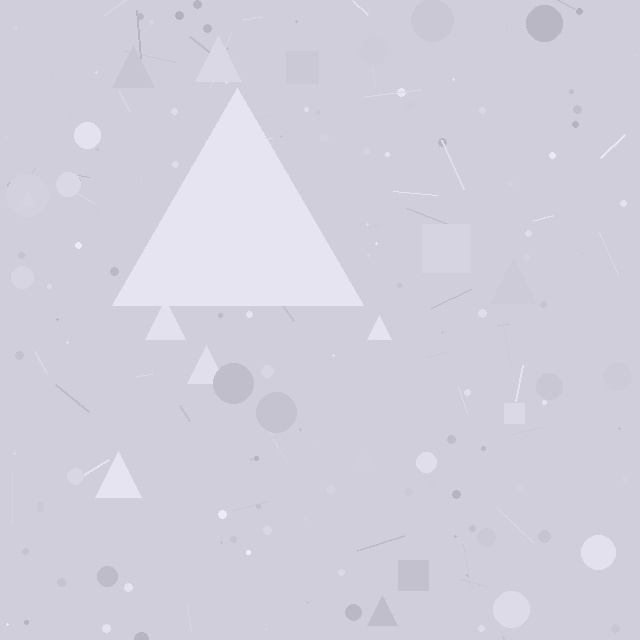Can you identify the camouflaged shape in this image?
The camouflaged shape is a triangle.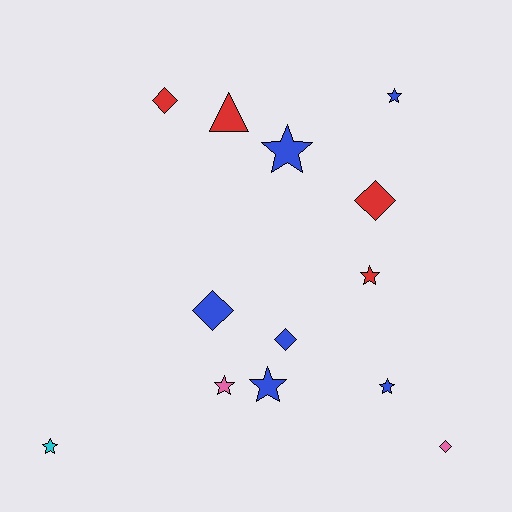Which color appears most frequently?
Blue, with 6 objects.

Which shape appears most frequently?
Star, with 7 objects.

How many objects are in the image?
There are 13 objects.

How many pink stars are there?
There is 1 pink star.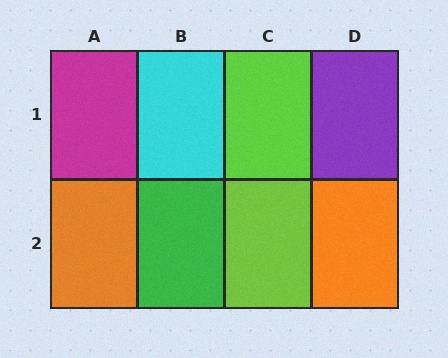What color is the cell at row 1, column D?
Purple.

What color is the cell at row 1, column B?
Cyan.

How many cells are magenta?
1 cell is magenta.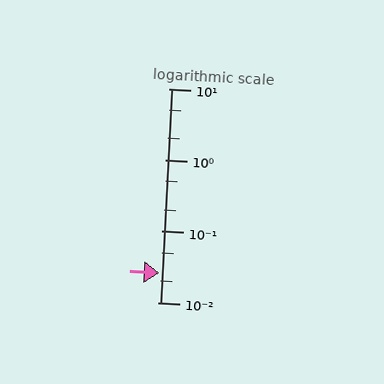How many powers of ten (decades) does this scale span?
The scale spans 3 decades, from 0.01 to 10.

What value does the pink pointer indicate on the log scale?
The pointer indicates approximately 0.026.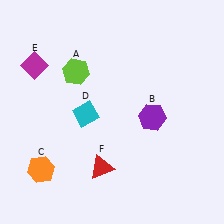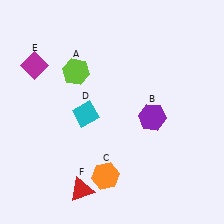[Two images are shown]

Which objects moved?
The objects that moved are: the orange hexagon (C), the red triangle (F).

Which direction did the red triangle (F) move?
The red triangle (F) moved down.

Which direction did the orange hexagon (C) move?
The orange hexagon (C) moved right.